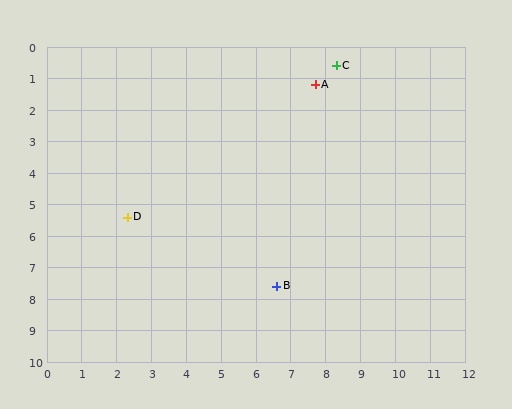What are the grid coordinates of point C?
Point C is at approximately (8.3, 0.6).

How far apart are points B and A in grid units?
Points B and A are about 6.5 grid units apart.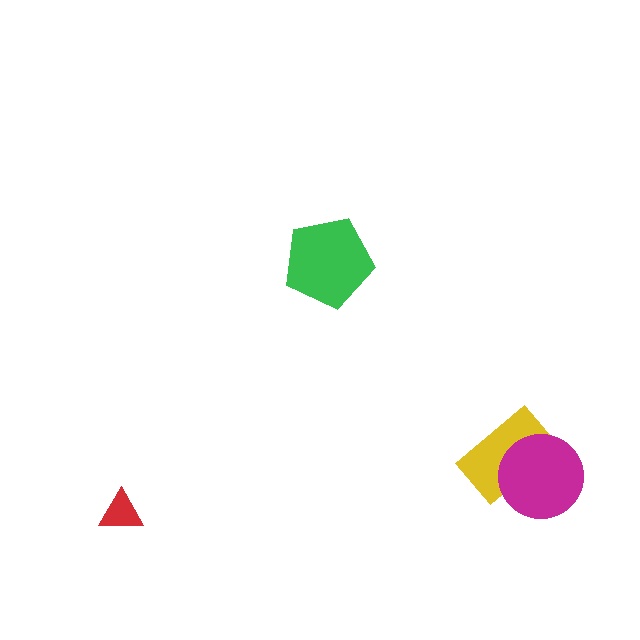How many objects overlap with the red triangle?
0 objects overlap with the red triangle.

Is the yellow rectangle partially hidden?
Yes, it is partially covered by another shape.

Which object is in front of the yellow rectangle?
The magenta circle is in front of the yellow rectangle.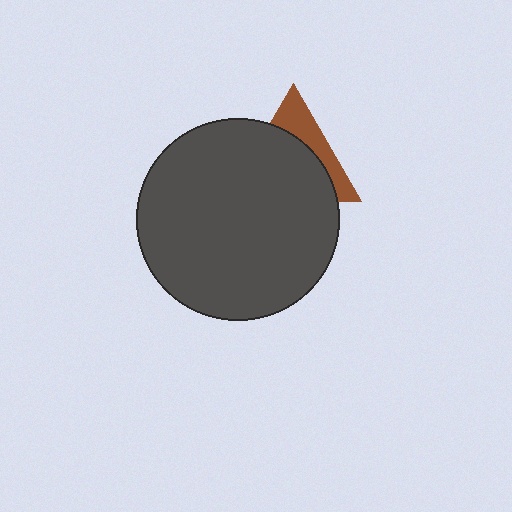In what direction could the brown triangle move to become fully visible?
The brown triangle could move up. That would shift it out from behind the dark gray circle entirely.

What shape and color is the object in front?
The object in front is a dark gray circle.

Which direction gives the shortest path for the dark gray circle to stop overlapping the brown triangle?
Moving down gives the shortest separation.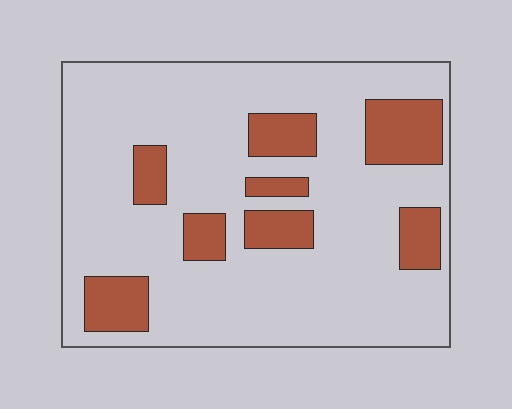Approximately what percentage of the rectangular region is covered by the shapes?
Approximately 20%.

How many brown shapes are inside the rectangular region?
8.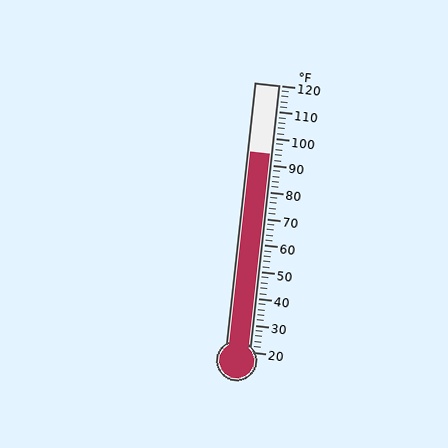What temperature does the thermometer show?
The thermometer shows approximately 94°F.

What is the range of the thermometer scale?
The thermometer scale ranges from 20°F to 120°F.